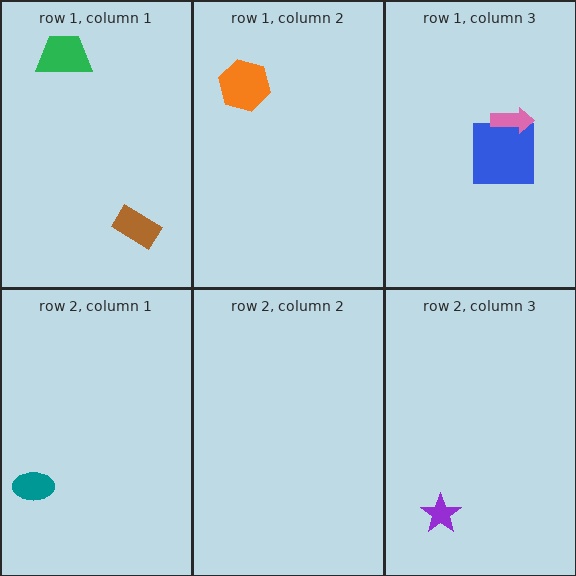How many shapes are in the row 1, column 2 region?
1.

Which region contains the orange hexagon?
The row 1, column 2 region.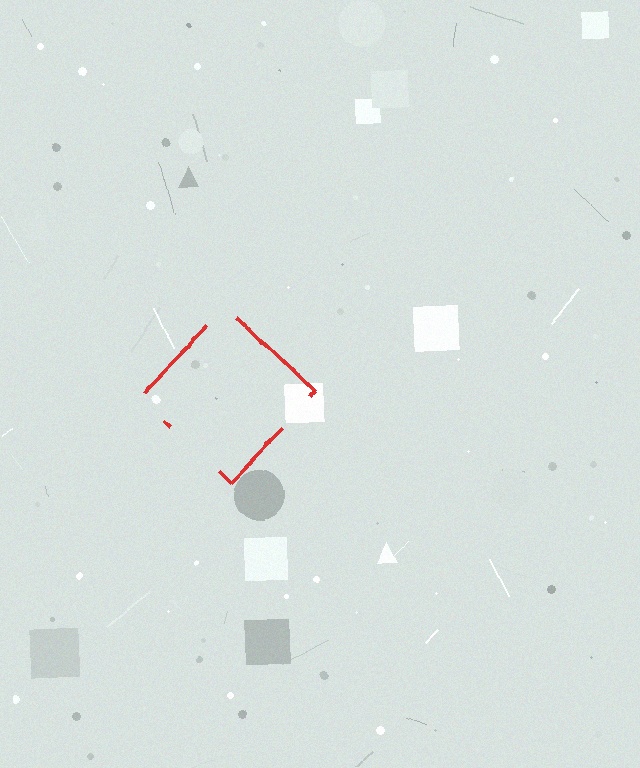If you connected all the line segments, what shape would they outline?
They would outline a diamond.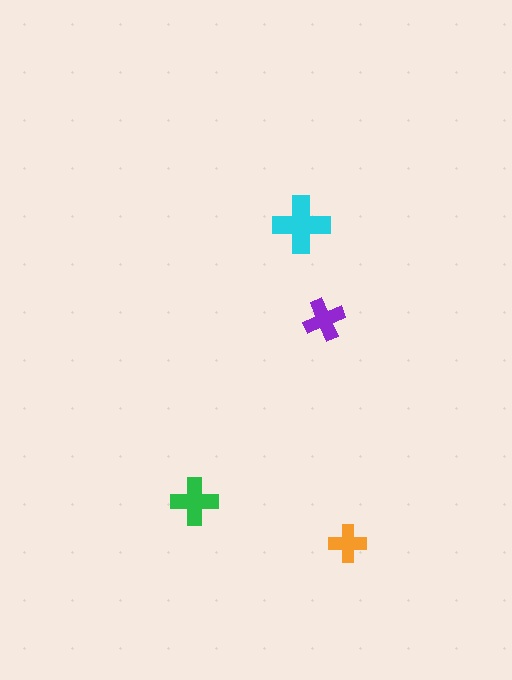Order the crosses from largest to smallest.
the cyan one, the green one, the purple one, the orange one.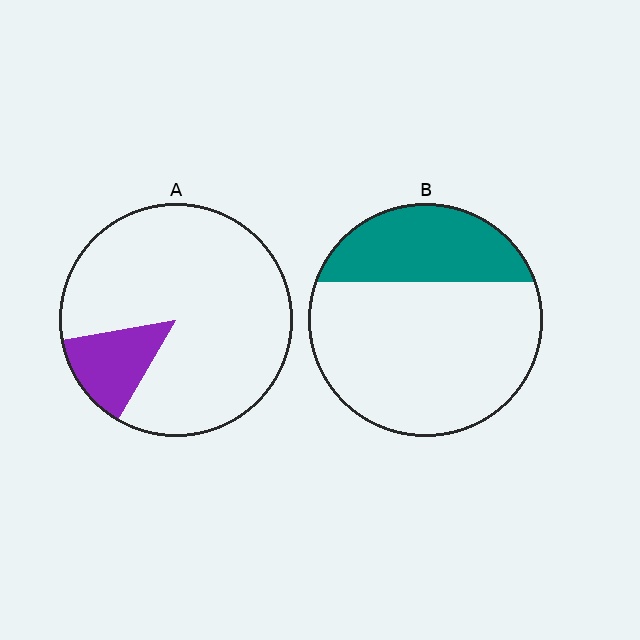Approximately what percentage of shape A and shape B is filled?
A is approximately 15% and B is approximately 30%.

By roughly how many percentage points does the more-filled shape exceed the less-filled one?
By roughly 15 percentage points (B over A).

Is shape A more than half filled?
No.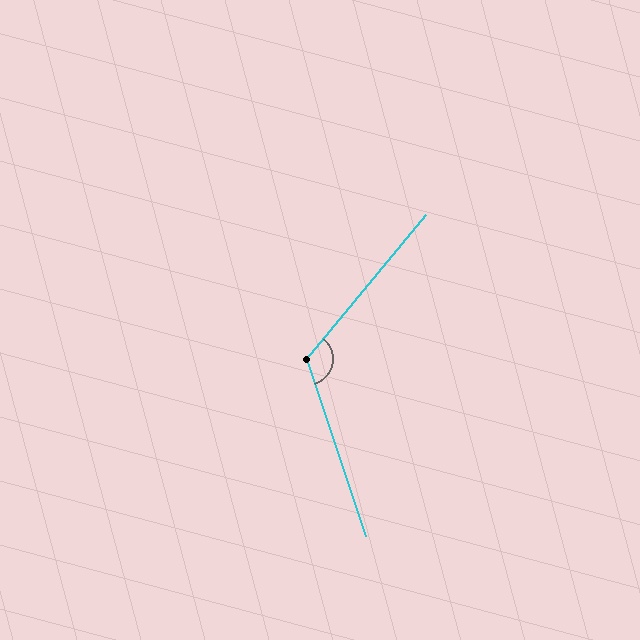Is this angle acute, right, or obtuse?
It is obtuse.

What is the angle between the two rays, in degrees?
Approximately 122 degrees.